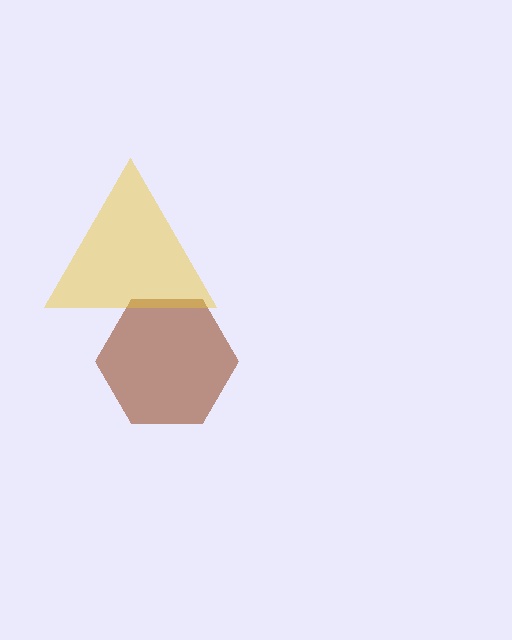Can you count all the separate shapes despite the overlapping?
Yes, there are 2 separate shapes.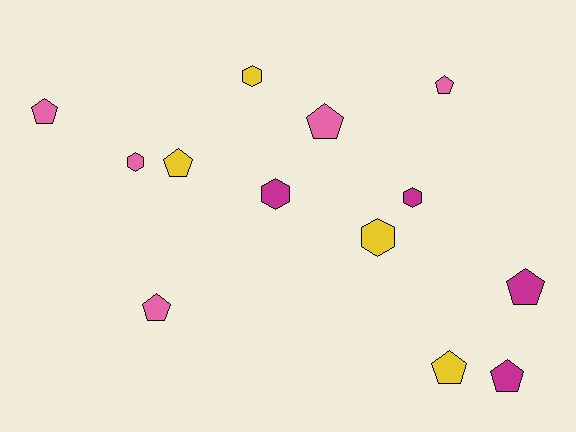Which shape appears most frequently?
Pentagon, with 8 objects.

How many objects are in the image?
There are 13 objects.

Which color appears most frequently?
Pink, with 5 objects.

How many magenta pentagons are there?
There are 2 magenta pentagons.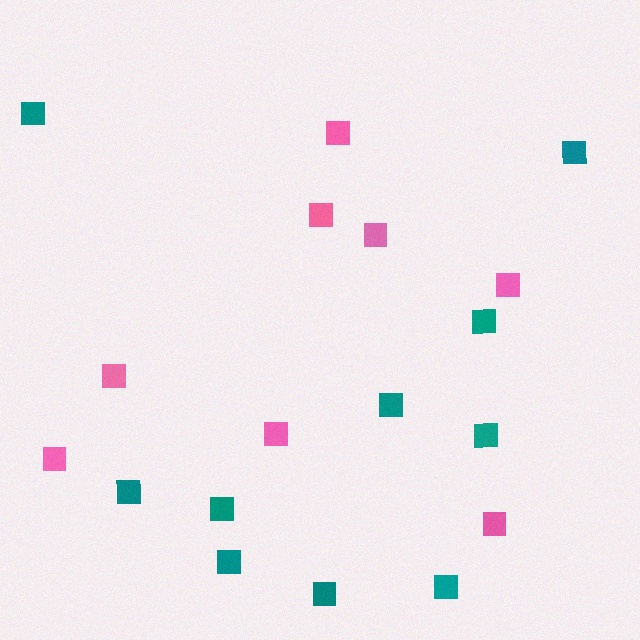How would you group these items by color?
There are 2 groups: one group of pink squares (8) and one group of teal squares (10).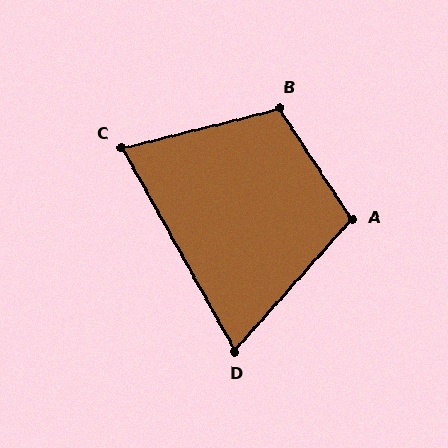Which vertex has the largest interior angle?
B, at approximately 109 degrees.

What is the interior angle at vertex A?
Approximately 105 degrees (obtuse).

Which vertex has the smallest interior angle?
D, at approximately 71 degrees.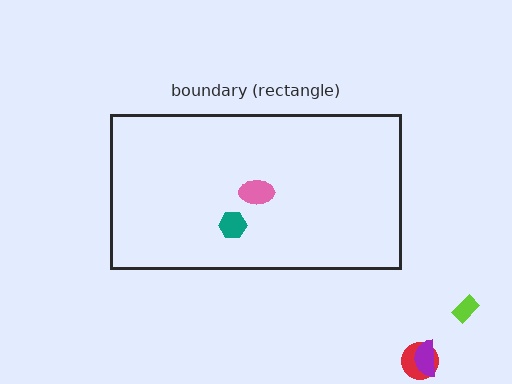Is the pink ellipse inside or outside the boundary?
Inside.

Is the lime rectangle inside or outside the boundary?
Outside.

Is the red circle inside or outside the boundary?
Outside.